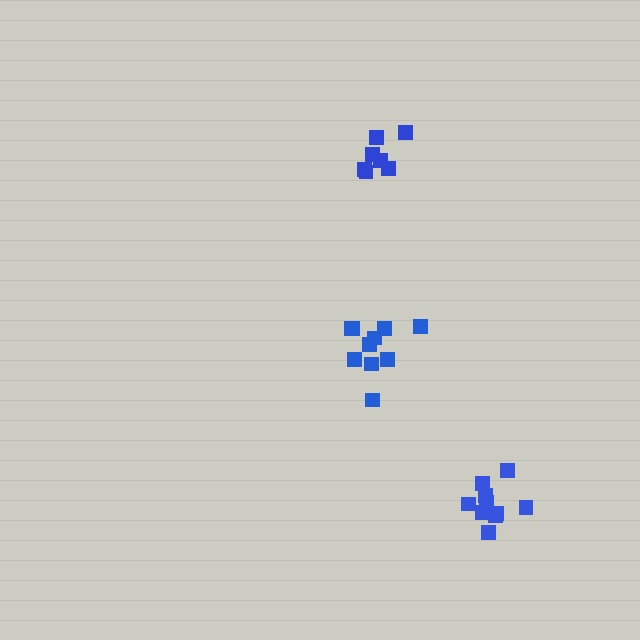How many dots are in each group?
Group 1: 10 dots, Group 2: 7 dots, Group 3: 10 dots (27 total).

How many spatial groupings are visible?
There are 3 spatial groupings.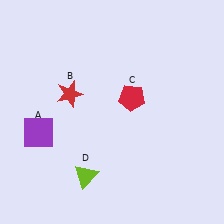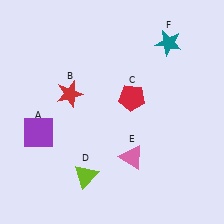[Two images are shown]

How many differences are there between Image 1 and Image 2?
There are 2 differences between the two images.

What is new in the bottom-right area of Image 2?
A pink triangle (E) was added in the bottom-right area of Image 2.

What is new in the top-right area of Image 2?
A teal star (F) was added in the top-right area of Image 2.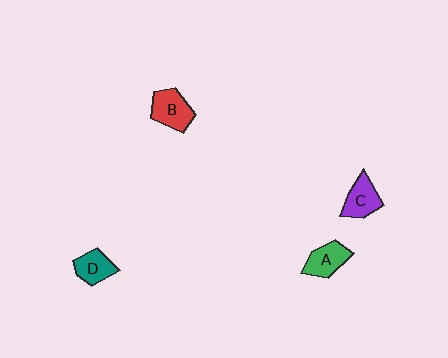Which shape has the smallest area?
Shape D (teal).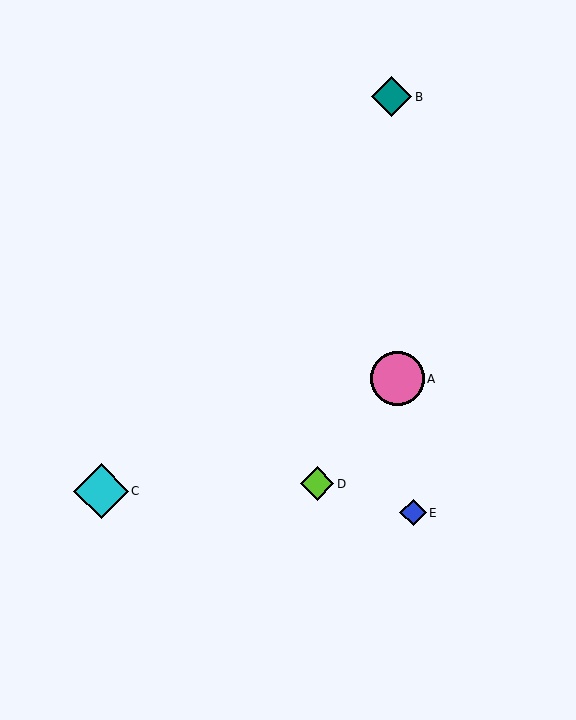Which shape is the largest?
The cyan diamond (labeled C) is the largest.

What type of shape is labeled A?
Shape A is a pink circle.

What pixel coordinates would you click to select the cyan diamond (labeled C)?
Click at (101, 491) to select the cyan diamond C.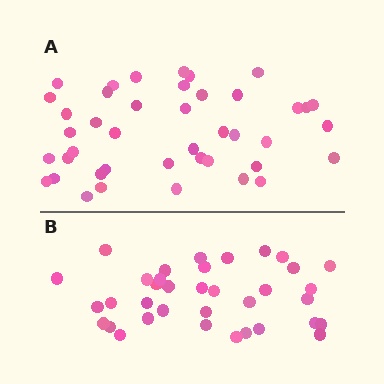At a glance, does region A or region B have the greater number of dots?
Region A (the top region) has more dots.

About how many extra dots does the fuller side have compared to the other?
Region A has about 6 more dots than region B.